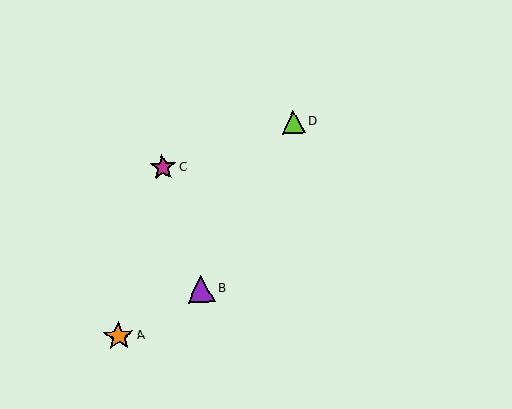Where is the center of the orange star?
The center of the orange star is at (119, 336).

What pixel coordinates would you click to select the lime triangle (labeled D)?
Click at (294, 122) to select the lime triangle D.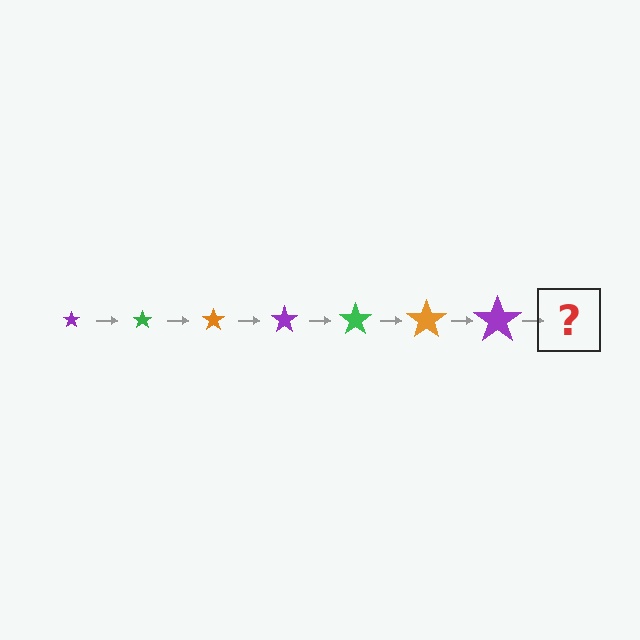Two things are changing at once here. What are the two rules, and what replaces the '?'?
The two rules are that the star grows larger each step and the color cycles through purple, green, and orange. The '?' should be a green star, larger than the previous one.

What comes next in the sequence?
The next element should be a green star, larger than the previous one.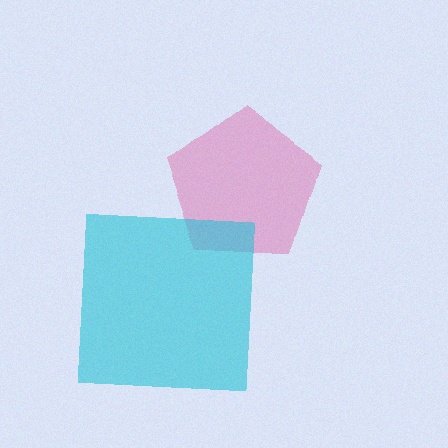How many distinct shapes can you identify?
There are 2 distinct shapes: a pink pentagon, a cyan square.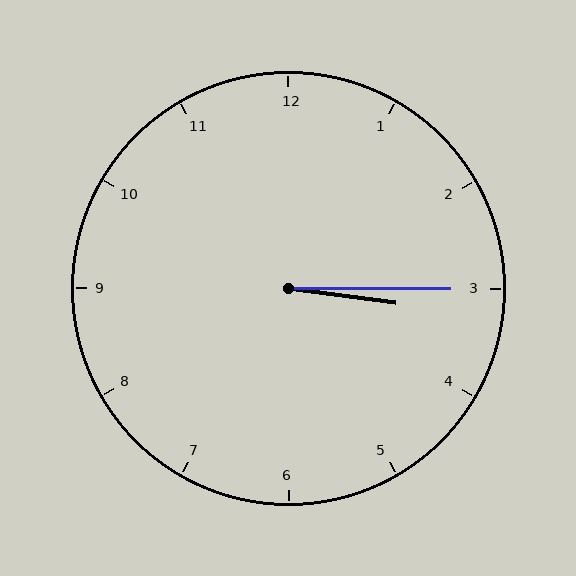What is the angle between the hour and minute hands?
Approximately 8 degrees.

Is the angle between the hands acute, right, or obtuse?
It is acute.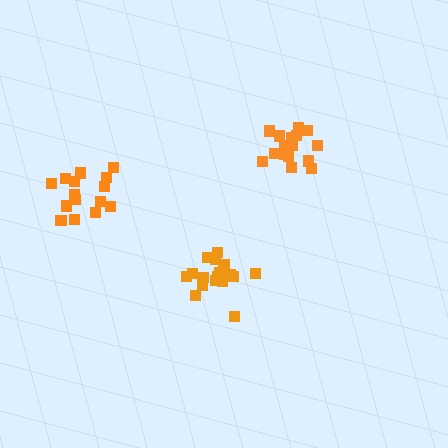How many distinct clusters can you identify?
There are 3 distinct clusters.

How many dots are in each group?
Group 1: 18 dots, Group 2: 19 dots, Group 3: 15 dots (52 total).